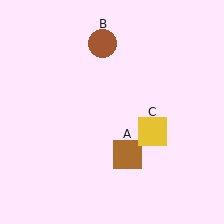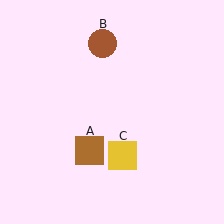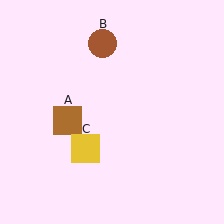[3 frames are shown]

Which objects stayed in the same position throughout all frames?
Brown circle (object B) remained stationary.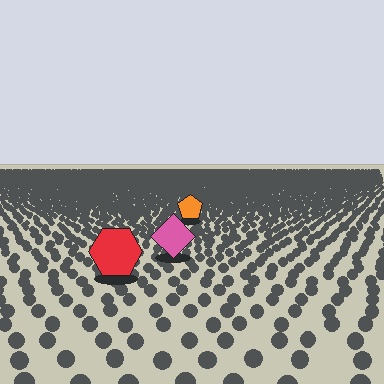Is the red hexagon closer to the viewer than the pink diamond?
Yes. The red hexagon is closer — you can tell from the texture gradient: the ground texture is coarser near it.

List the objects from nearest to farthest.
From nearest to farthest: the red hexagon, the pink diamond, the orange pentagon.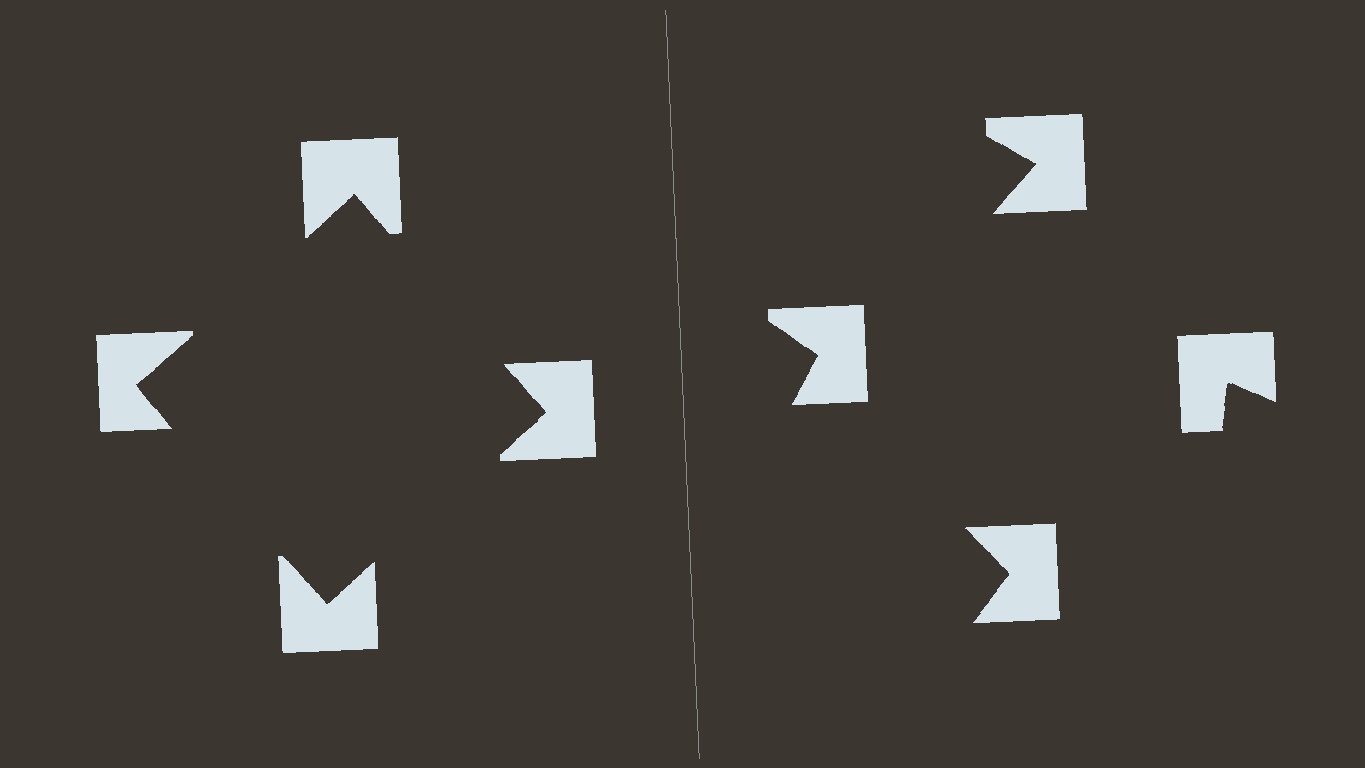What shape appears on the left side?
An illusory square.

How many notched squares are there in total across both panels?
8 — 4 on each side.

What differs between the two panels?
The notched squares are positioned identically on both sides; only the wedge orientations differ. On the left they align to a square; on the right they are misaligned.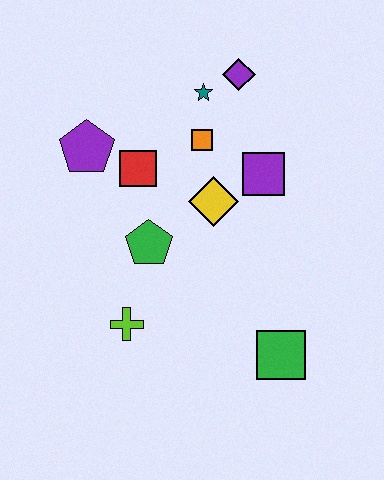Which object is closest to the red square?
The purple pentagon is closest to the red square.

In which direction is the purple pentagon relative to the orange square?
The purple pentagon is to the left of the orange square.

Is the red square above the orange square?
No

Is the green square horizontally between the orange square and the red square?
No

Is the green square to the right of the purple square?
Yes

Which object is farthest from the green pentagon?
The purple diamond is farthest from the green pentagon.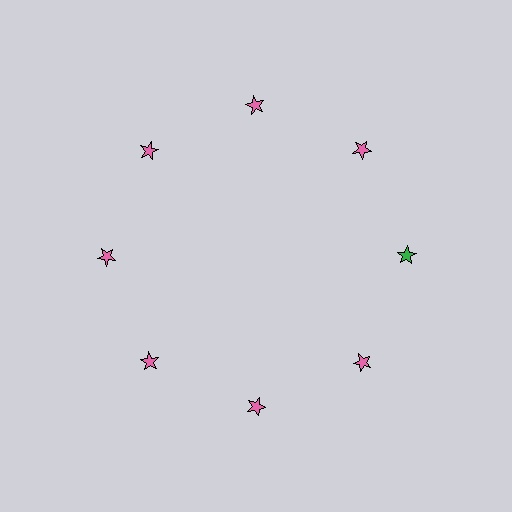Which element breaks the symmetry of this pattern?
The green star at roughly the 3 o'clock position breaks the symmetry. All other shapes are pink stars.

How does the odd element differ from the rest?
It has a different color: green instead of pink.